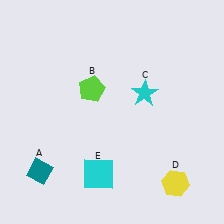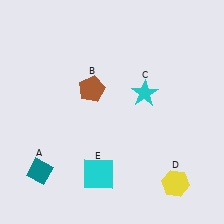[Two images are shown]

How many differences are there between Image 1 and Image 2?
There is 1 difference between the two images.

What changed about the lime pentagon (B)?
In Image 1, B is lime. In Image 2, it changed to brown.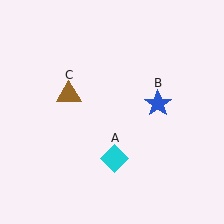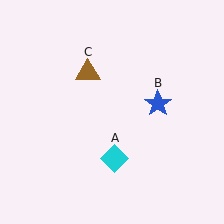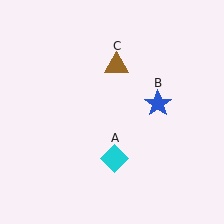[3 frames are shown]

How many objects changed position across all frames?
1 object changed position: brown triangle (object C).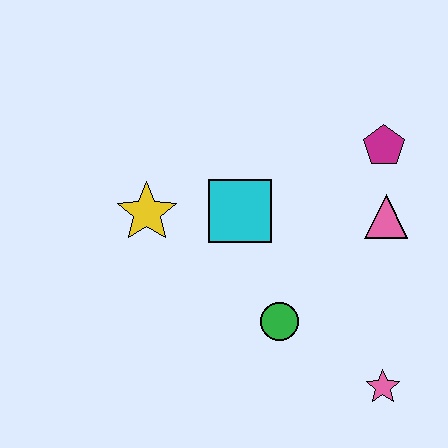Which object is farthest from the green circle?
The magenta pentagon is farthest from the green circle.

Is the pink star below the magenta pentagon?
Yes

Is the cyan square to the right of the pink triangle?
No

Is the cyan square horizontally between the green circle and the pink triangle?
No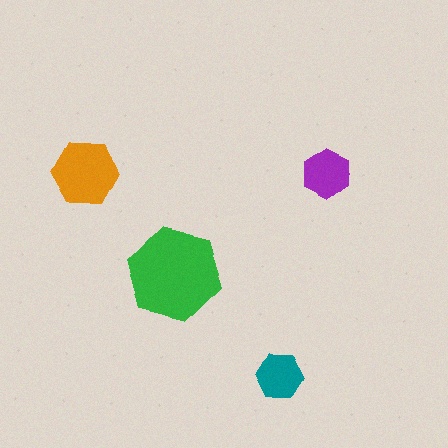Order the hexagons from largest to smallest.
the green one, the orange one, the purple one, the teal one.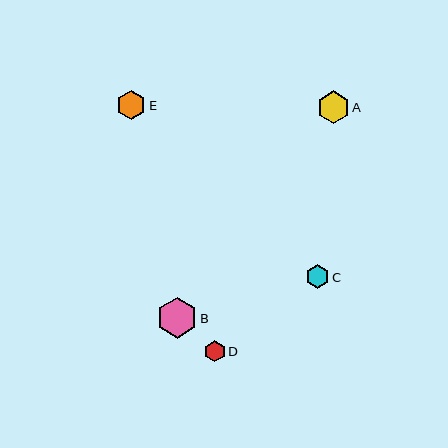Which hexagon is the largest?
Hexagon B is the largest with a size of approximately 41 pixels.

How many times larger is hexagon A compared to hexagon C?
Hexagon A is approximately 1.4 times the size of hexagon C.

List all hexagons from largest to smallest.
From largest to smallest: B, A, E, C, D.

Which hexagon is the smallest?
Hexagon D is the smallest with a size of approximately 21 pixels.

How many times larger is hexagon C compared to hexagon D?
Hexagon C is approximately 1.1 times the size of hexagon D.